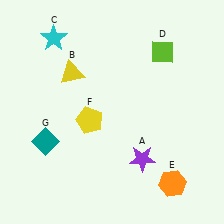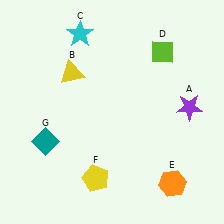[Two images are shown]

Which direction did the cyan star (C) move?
The cyan star (C) moved right.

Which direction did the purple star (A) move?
The purple star (A) moved up.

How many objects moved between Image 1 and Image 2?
3 objects moved between the two images.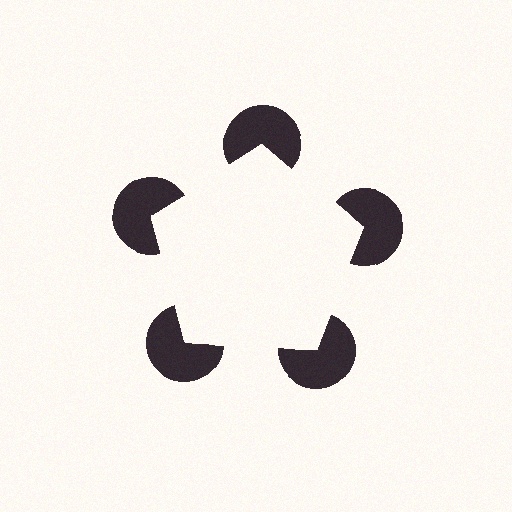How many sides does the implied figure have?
5 sides.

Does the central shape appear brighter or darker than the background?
It typically appears slightly brighter than the background, even though no actual brightness change is drawn.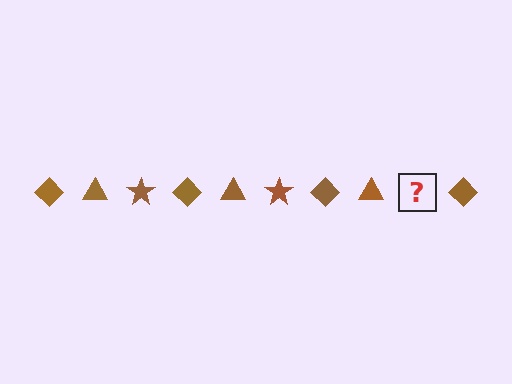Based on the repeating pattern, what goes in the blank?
The blank should be a brown star.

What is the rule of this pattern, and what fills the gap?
The rule is that the pattern cycles through diamond, triangle, star shapes in brown. The gap should be filled with a brown star.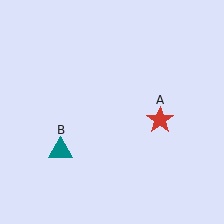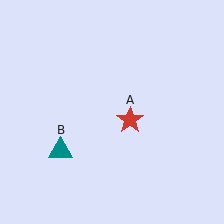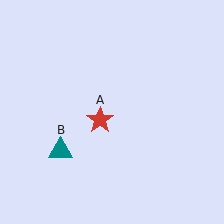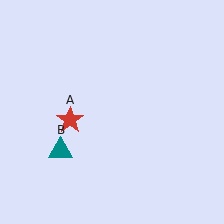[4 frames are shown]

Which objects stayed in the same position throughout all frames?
Teal triangle (object B) remained stationary.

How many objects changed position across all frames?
1 object changed position: red star (object A).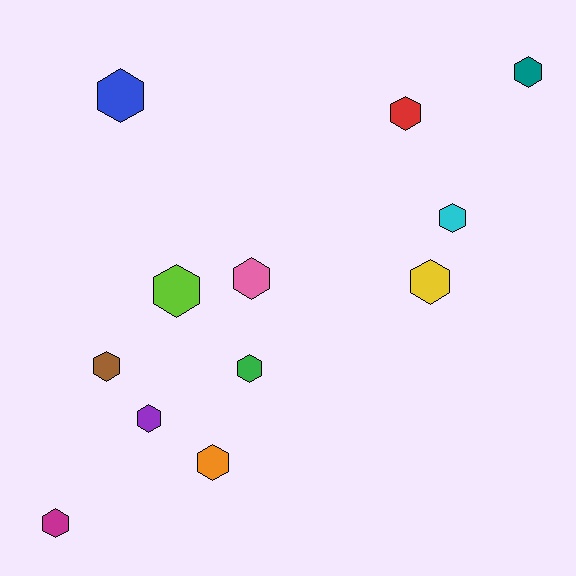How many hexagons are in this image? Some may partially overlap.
There are 12 hexagons.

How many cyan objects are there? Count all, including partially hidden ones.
There is 1 cyan object.